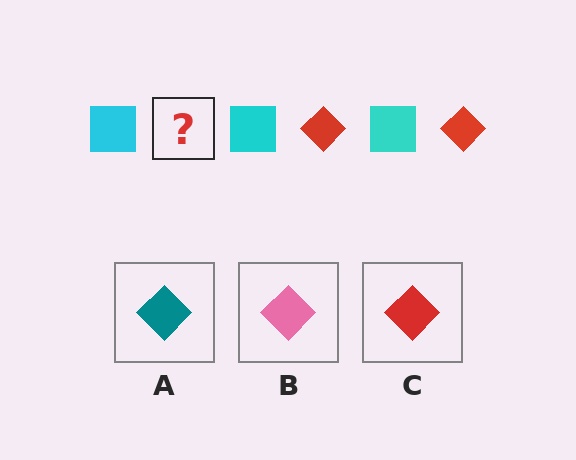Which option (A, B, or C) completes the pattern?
C.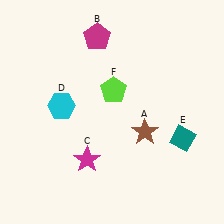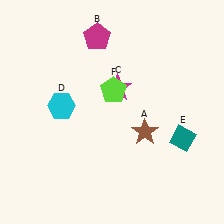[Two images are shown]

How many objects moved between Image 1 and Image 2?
1 object moved between the two images.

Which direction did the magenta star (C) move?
The magenta star (C) moved up.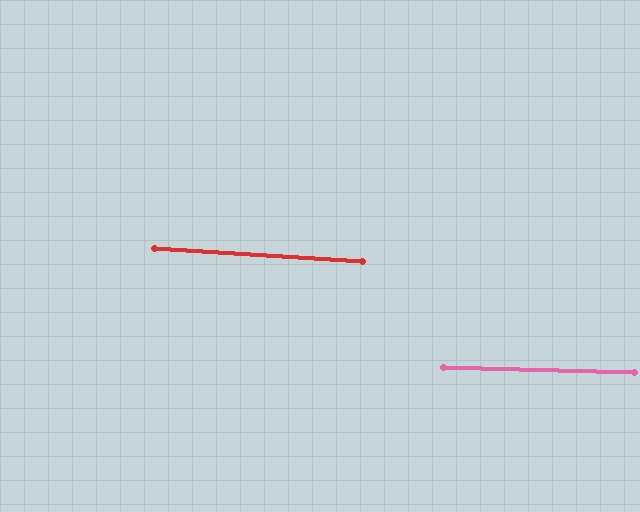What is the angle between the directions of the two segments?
Approximately 2 degrees.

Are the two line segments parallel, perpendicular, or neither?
Parallel — their directions differ by only 1.8°.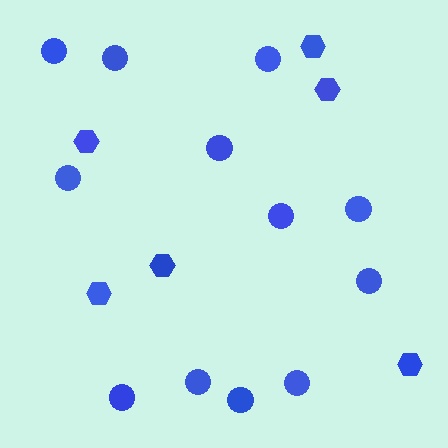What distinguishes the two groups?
There are 2 groups: one group of hexagons (6) and one group of circles (12).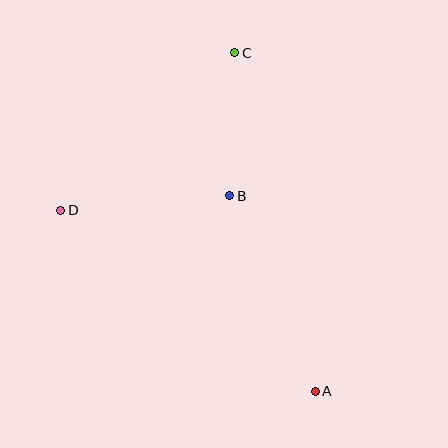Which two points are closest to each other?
Points B and C are closest to each other.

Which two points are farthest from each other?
Points A and C are farthest from each other.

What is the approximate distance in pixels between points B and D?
The distance between B and D is approximately 169 pixels.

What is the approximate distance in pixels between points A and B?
The distance between A and B is approximately 213 pixels.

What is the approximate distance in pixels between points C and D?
The distance between C and D is approximately 234 pixels.